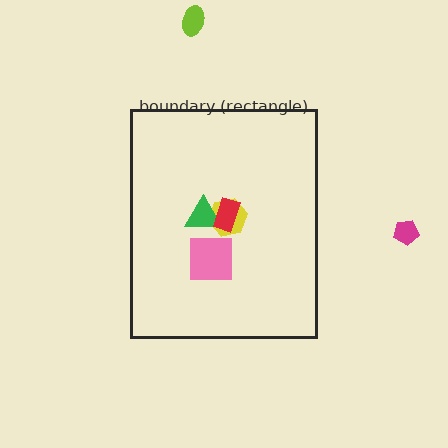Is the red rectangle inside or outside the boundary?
Inside.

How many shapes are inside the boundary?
5 inside, 2 outside.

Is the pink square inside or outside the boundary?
Inside.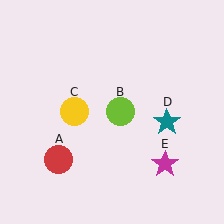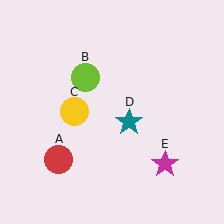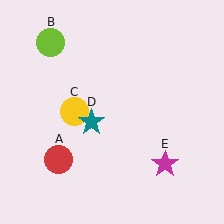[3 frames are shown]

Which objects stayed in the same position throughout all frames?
Red circle (object A) and yellow circle (object C) and magenta star (object E) remained stationary.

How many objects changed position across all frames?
2 objects changed position: lime circle (object B), teal star (object D).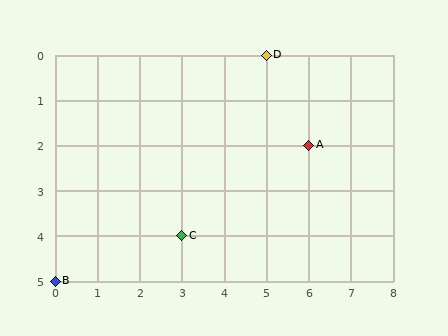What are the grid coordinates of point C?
Point C is at grid coordinates (3, 4).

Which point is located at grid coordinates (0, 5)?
Point B is at (0, 5).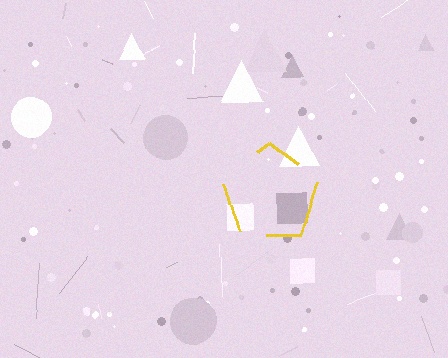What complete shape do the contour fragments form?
The contour fragments form a pentagon.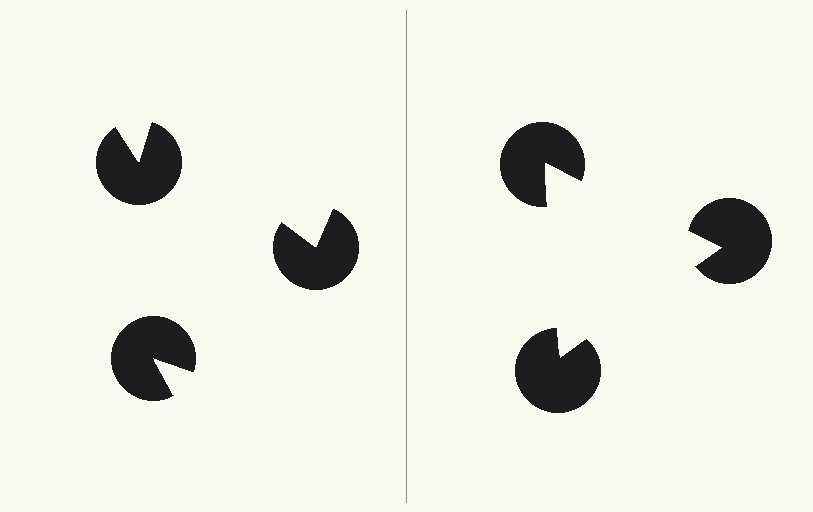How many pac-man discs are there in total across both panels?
6 — 3 on each side.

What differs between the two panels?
The pac-man discs are positioned identically on both sides; only the wedge orientations differ. On the right they align to a triangle; on the left they are misaligned.